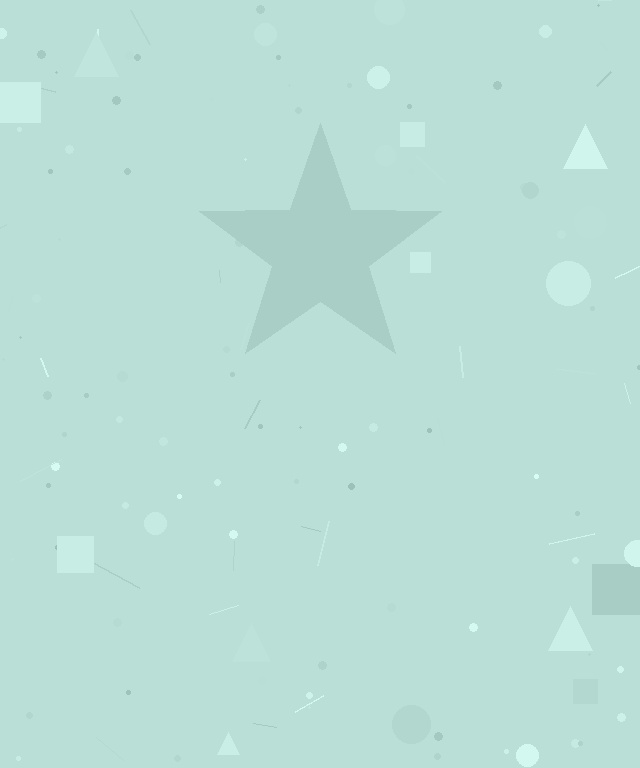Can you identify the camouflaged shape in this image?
The camouflaged shape is a star.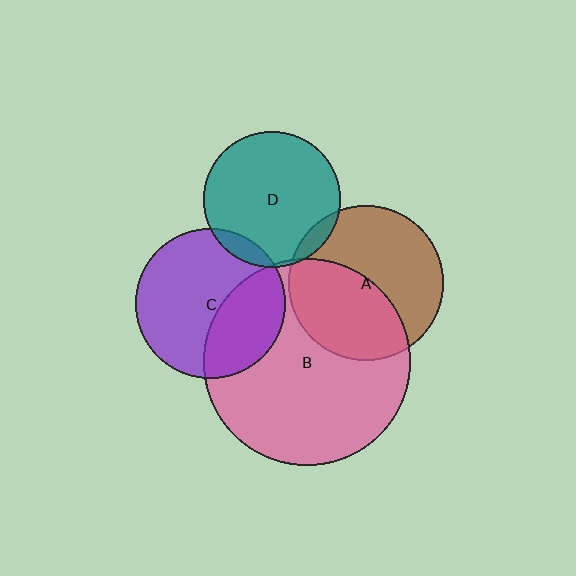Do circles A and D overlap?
Yes.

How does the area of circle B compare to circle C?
Approximately 1.9 times.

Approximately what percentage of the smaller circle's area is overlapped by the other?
Approximately 5%.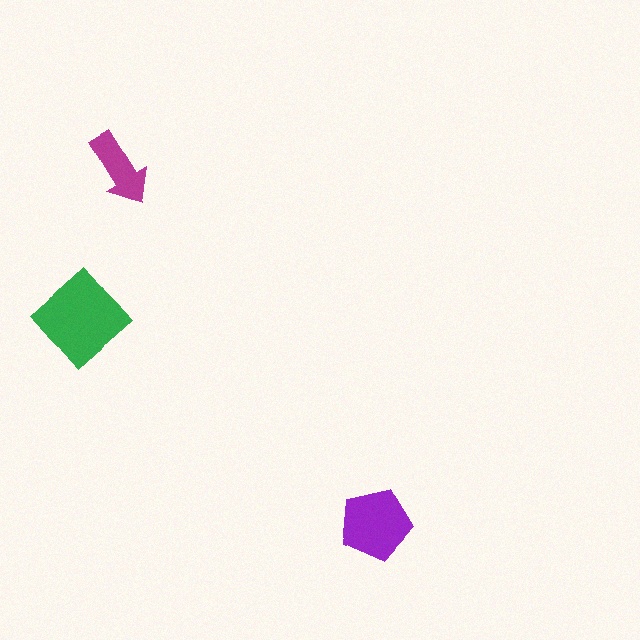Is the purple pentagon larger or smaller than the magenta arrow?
Larger.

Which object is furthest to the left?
The green diamond is leftmost.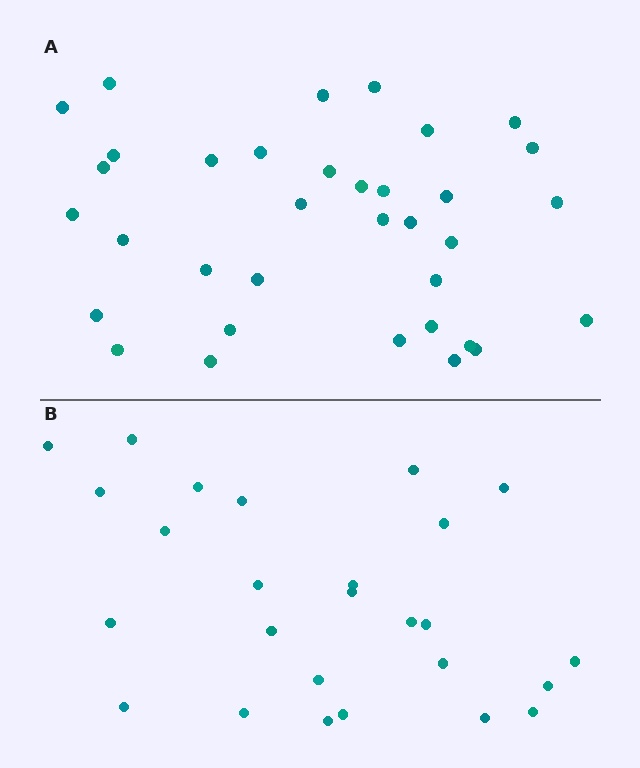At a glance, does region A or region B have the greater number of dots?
Region A (the top region) has more dots.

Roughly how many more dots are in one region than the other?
Region A has roughly 8 or so more dots than region B.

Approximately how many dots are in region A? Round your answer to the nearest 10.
About 40 dots. (The exact count is 35, which rounds to 40.)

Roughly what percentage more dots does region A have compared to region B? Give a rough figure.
About 35% more.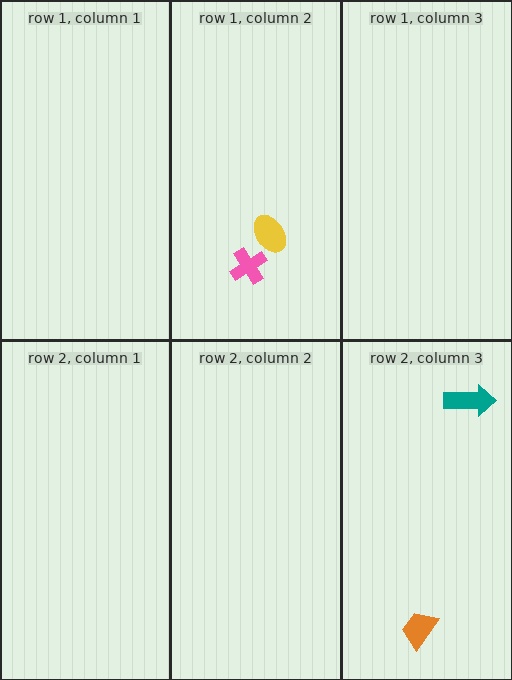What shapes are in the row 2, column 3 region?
The orange trapezoid, the teal arrow.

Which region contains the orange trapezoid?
The row 2, column 3 region.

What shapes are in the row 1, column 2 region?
The pink cross, the yellow ellipse.